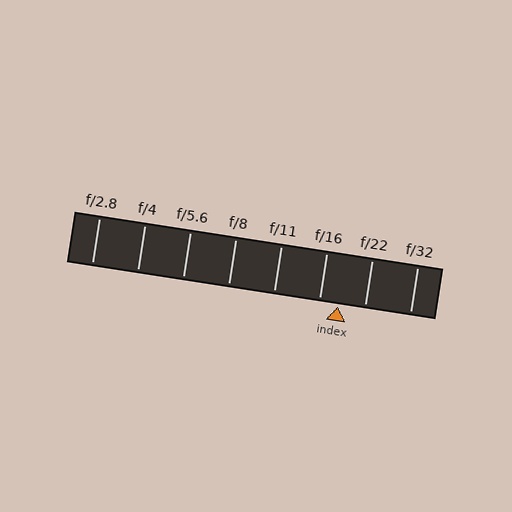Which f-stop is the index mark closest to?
The index mark is closest to f/16.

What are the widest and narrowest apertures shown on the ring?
The widest aperture shown is f/2.8 and the narrowest is f/32.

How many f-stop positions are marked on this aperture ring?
There are 8 f-stop positions marked.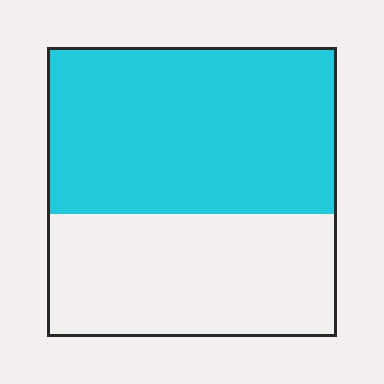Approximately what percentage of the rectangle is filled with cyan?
Approximately 60%.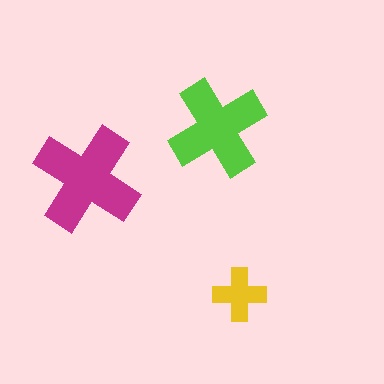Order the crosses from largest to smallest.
the magenta one, the lime one, the yellow one.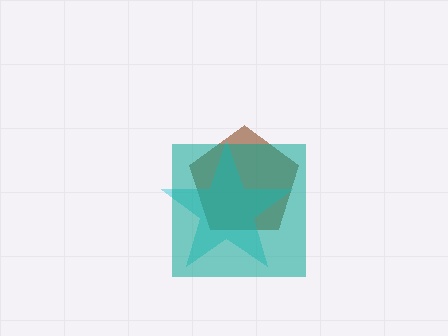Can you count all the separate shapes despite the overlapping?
Yes, there are 3 separate shapes.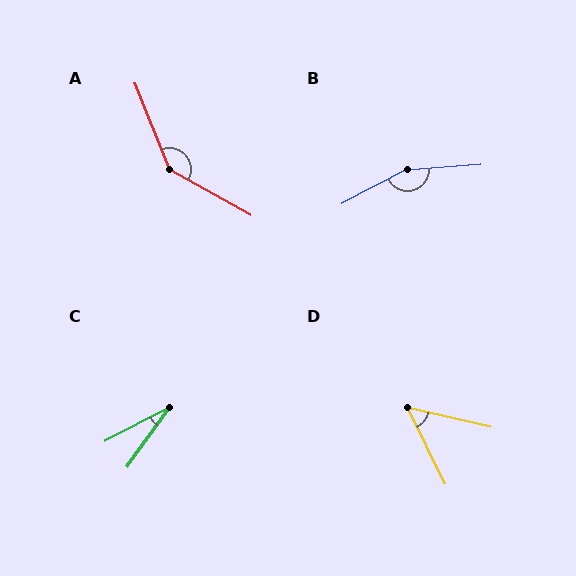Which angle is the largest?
B, at approximately 156 degrees.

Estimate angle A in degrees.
Approximately 141 degrees.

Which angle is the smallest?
C, at approximately 27 degrees.